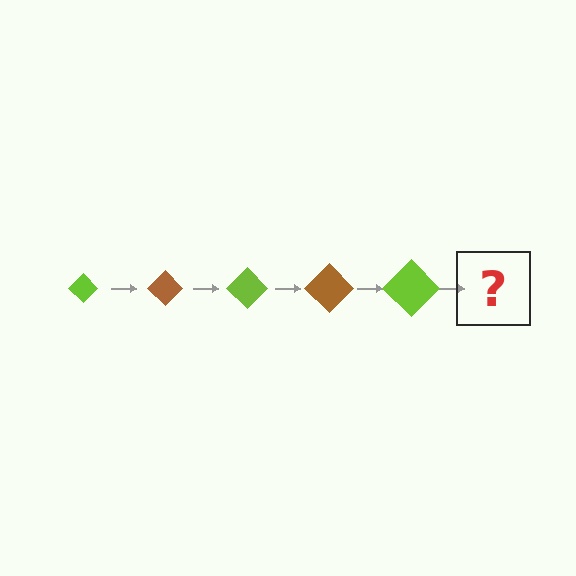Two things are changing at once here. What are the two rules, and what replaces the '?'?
The two rules are that the diamond grows larger each step and the color cycles through lime and brown. The '?' should be a brown diamond, larger than the previous one.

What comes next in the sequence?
The next element should be a brown diamond, larger than the previous one.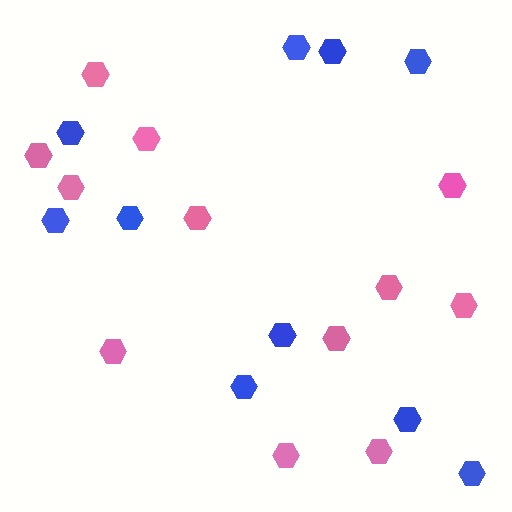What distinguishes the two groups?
There are 2 groups: one group of blue hexagons (10) and one group of pink hexagons (12).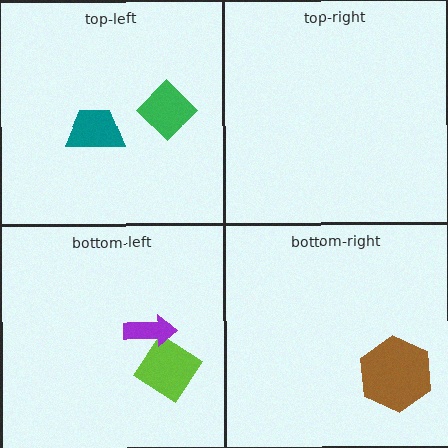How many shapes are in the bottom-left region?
2.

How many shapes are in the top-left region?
2.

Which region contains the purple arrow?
The bottom-left region.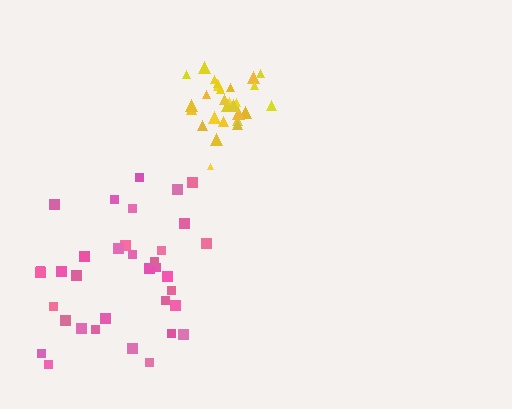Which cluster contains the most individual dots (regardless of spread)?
Pink (35).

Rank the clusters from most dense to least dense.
yellow, pink.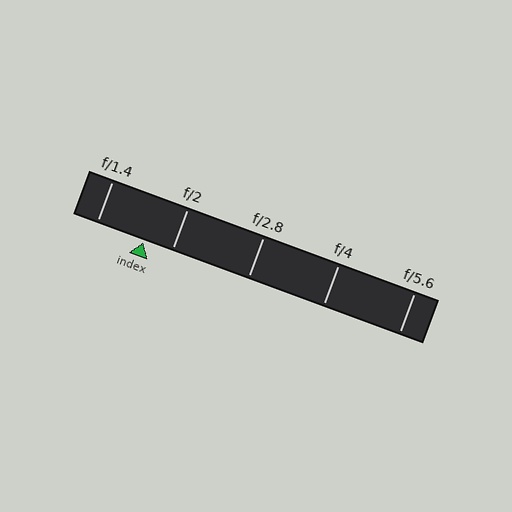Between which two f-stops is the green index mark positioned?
The index mark is between f/1.4 and f/2.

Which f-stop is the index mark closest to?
The index mark is closest to f/2.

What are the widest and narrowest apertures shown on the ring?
The widest aperture shown is f/1.4 and the narrowest is f/5.6.